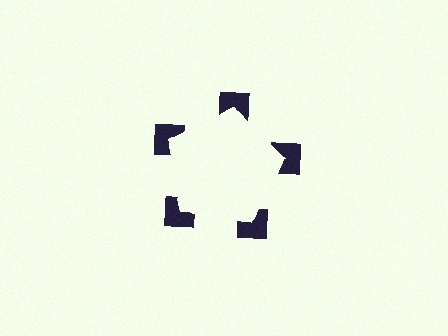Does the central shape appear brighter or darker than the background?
It typically appears slightly brighter than the background, even though no actual brightness change is drawn.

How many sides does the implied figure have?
5 sides.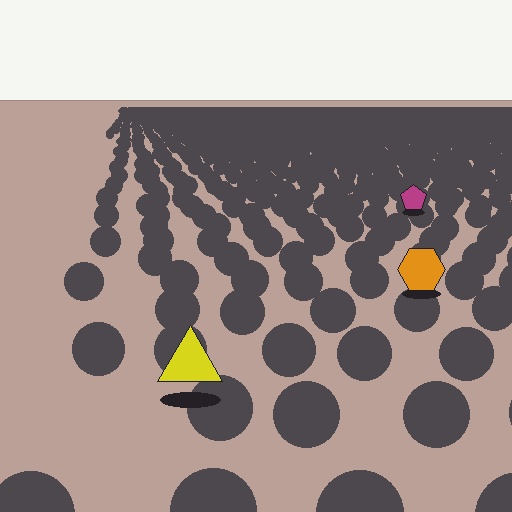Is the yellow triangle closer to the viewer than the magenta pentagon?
Yes. The yellow triangle is closer — you can tell from the texture gradient: the ground texture is coarser near it.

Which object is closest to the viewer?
The yellow triangle is closest. The texture marks near it are larger and more spread out.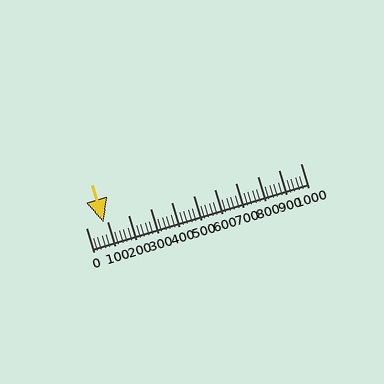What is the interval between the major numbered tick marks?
The major tick marks are spaced 100 units apart.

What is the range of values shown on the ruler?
The ruler shows values from 0 to 1000.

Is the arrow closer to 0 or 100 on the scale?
The arrow is closer to 100.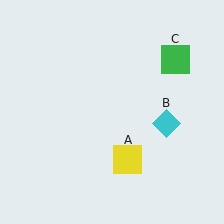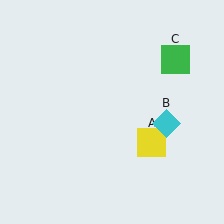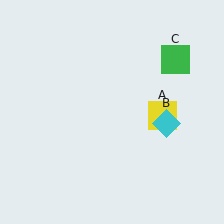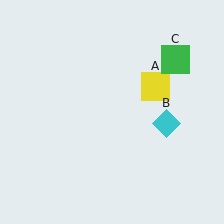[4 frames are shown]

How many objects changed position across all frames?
1 object changed position: yellow square (object A).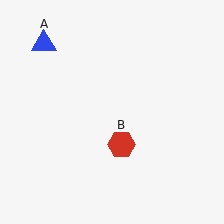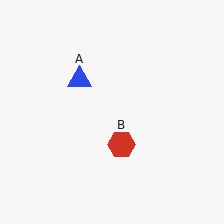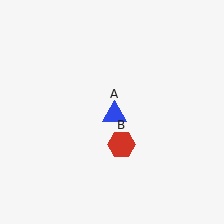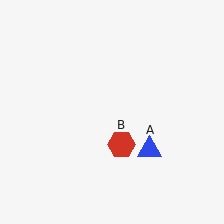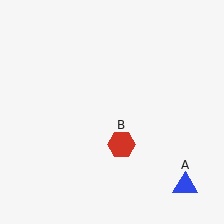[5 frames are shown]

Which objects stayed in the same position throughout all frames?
Red hexagon (object B) remained stationary.